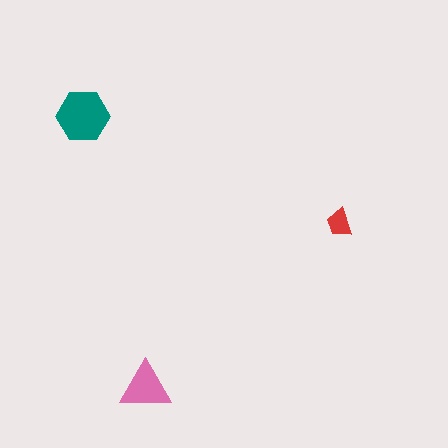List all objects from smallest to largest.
The red trapezoid, the pink triangle, the teal hexagon.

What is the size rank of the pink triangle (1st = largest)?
2nd.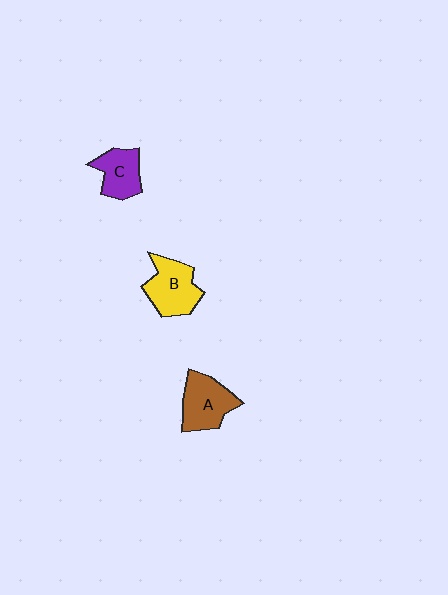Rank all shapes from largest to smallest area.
From largest to smallest: B (yellow), A (brown), C (purple).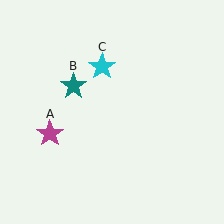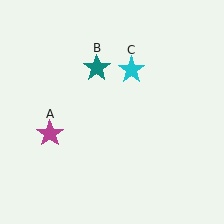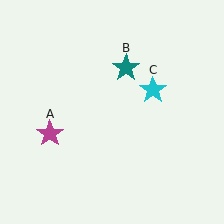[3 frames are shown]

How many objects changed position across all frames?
2 objects changed position: teal star (object B), cyan star (object C).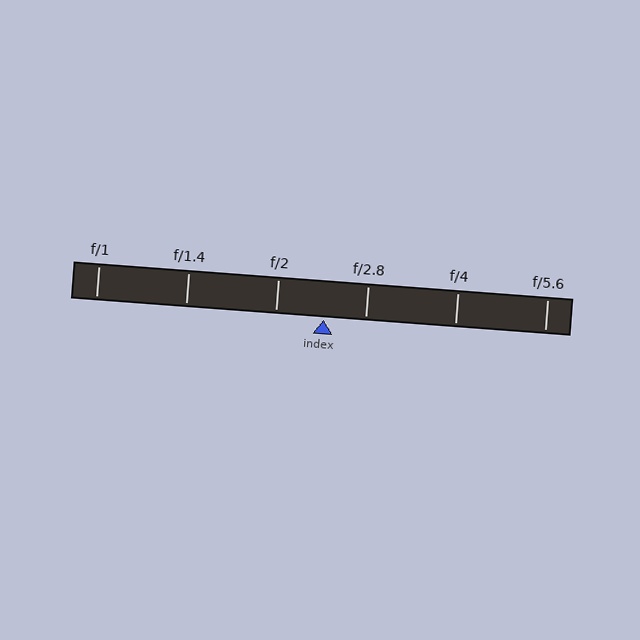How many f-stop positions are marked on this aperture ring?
There are 6 f-stop positions marked.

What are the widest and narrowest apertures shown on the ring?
The widest aperture shown is f/1 and the narrowest is f/5.6.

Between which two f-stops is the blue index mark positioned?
The index mark is between f/2 and f/2.8.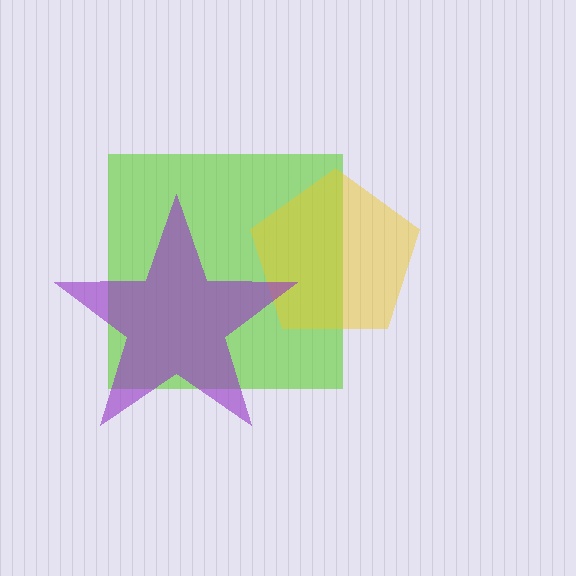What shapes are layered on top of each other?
The layered shapes are: a lime square, a yellow pentagon, a purple star.